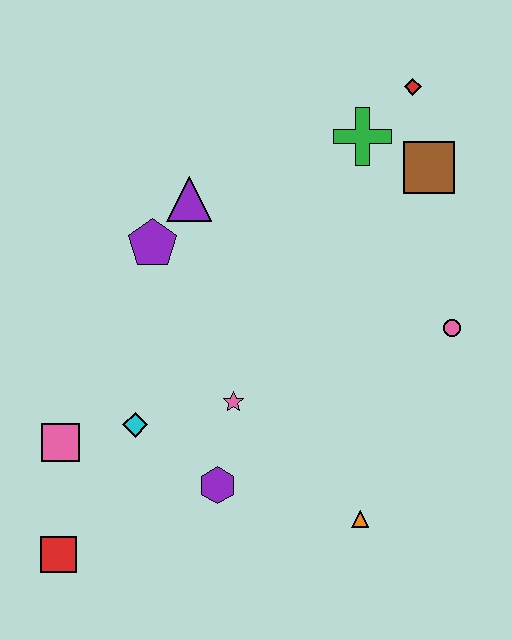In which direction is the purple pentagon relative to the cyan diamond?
The purple pentagon is above the cyan diamond.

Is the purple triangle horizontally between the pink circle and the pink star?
No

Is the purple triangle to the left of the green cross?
Yes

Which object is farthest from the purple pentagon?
The orange triangle is farthest from the purple pentagon.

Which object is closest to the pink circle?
The brown square is closest to the pink circle.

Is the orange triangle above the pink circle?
No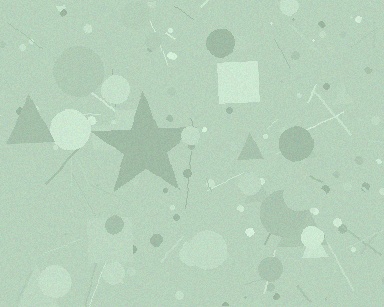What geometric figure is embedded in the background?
A star is embedded in the background.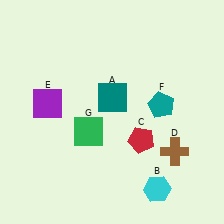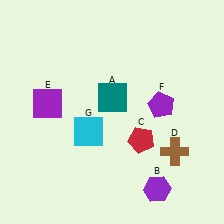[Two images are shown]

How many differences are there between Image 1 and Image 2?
There are 3 differences between the two images.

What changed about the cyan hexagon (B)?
In Image 1, B is cyan. In Image 2, it changed to purple.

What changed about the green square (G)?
In Image 1, G is green. In Image 2, it changed to cyan.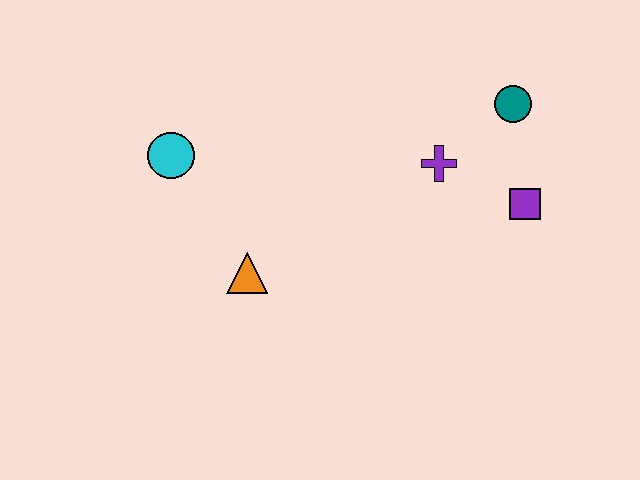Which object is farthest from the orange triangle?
The teal circle is farthest from the orange triangle.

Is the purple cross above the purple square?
Yes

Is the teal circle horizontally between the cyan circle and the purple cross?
No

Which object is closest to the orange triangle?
The cyan circle is closest to the orange triangle.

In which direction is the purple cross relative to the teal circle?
The purple cross is to the left of the teal circle.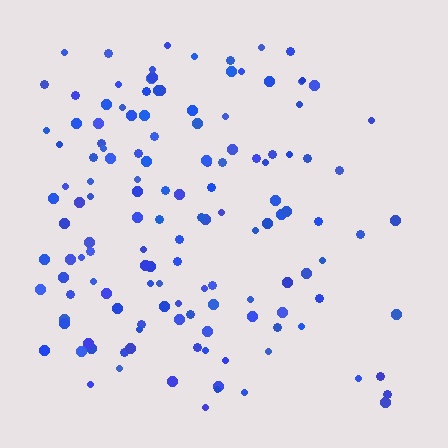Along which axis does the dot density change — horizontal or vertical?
Horizontal.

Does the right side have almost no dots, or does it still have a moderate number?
Still a moderate number, just noticeably fewer than the left.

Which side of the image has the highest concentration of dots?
The left.